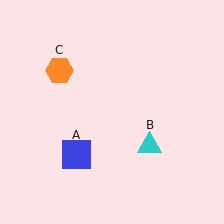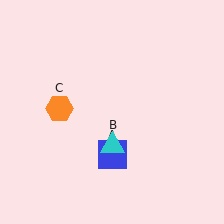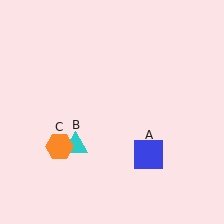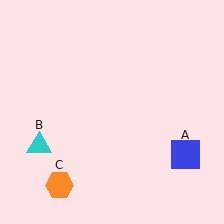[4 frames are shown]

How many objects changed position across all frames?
3 objects changed position: blue square (object A), cyan triangle (object B), orange hexagon (object C).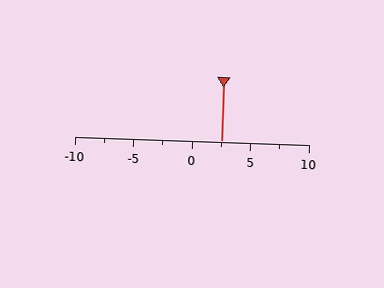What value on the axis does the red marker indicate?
The marker indicates approximately 2.5.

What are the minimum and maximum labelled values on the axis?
The axis runs from -10 to 10.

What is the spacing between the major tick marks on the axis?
The major ticks are spaced 5 apart.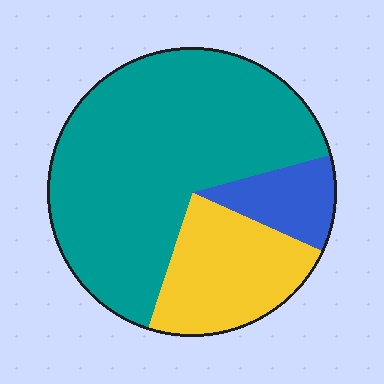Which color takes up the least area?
Blue, at roughly 10%.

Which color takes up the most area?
Teal, at roughly 65%.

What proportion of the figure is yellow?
Yellow takes up about one quarter (1/4) of the figure.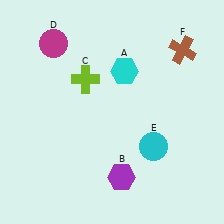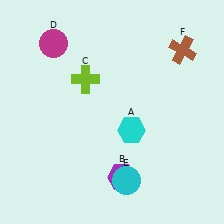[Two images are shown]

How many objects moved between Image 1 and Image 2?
2 objects moved between the two images.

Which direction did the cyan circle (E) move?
The cyan circle (E) moved down.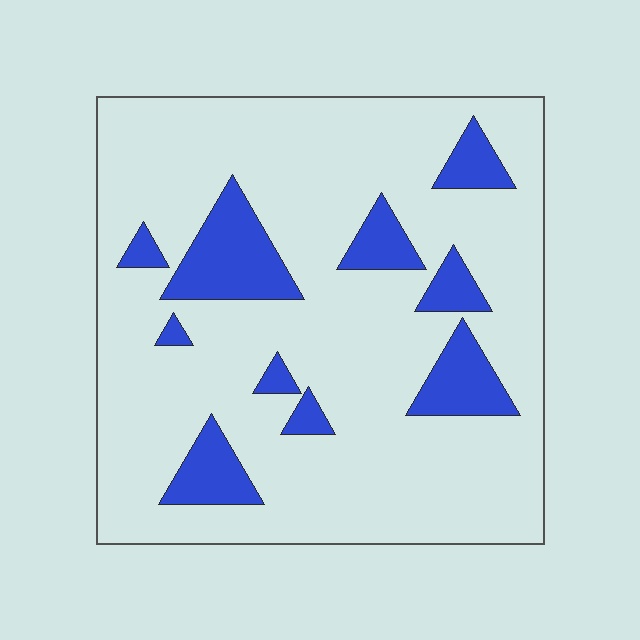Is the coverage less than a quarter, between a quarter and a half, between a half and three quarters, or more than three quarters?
Less than a quarter.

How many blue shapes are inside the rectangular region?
10.